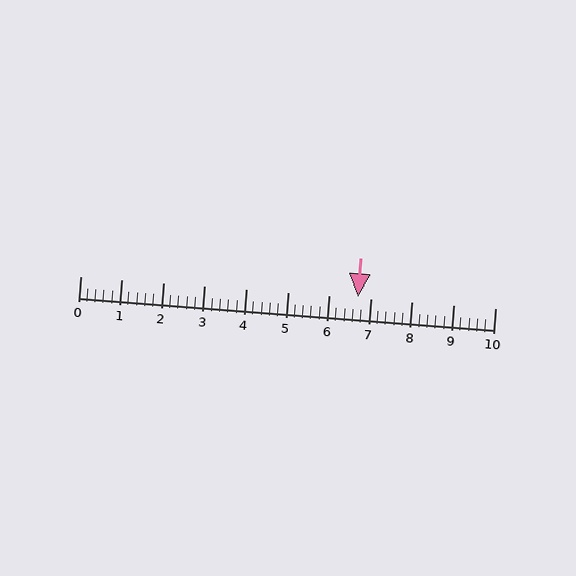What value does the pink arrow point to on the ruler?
The pink arrow points to approximately 6.7.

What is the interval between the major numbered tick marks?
The major tick marks are spaced 1 units apart.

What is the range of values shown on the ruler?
The ruler shows values from 0 to 10.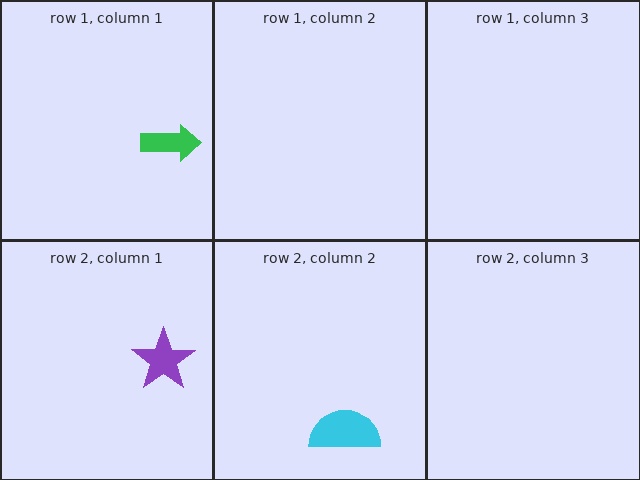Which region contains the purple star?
The row 2, column 1 region.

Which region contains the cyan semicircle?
The row 2, column 2 region.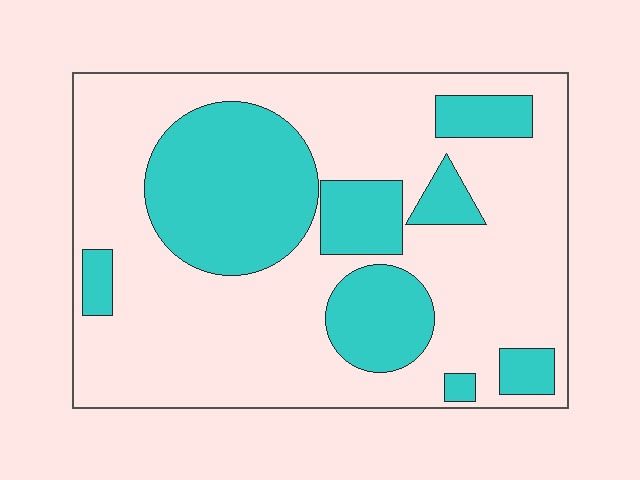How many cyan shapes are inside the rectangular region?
8.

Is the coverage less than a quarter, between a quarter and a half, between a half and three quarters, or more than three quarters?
Between a quarter and a half.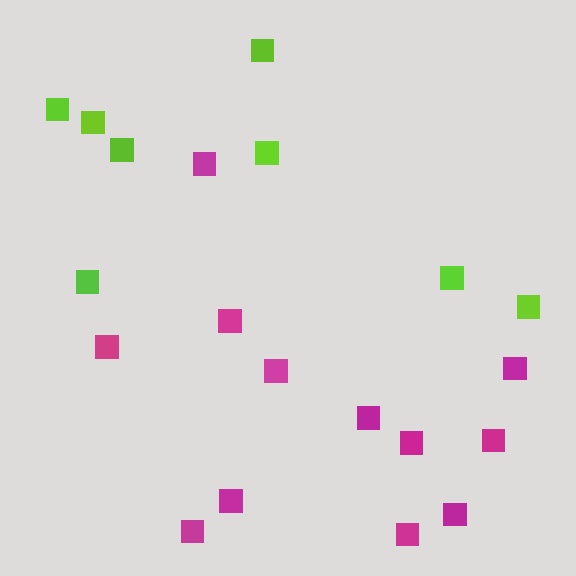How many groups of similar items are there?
There are 2 groups: one group of magenta squares (12) and one group of lime squares (8).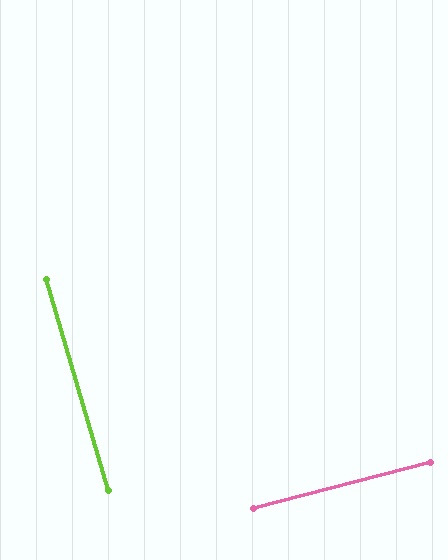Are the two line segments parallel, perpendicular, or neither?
Perpendicular — they meet at approximately 88°.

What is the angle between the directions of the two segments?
Approximately 88 degrees.